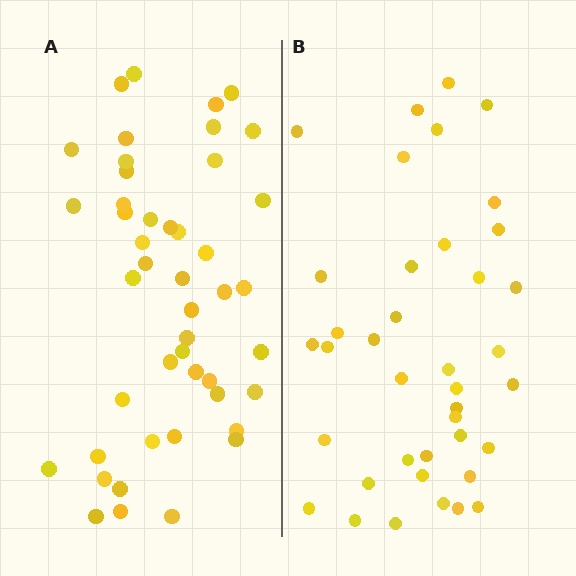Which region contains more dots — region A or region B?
Region A (the left region) has more dots.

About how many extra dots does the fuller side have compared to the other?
Region A has roughly 8 or so more dots than region B.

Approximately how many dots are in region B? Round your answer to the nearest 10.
About 40 dots. (The exact count is 39, which rounds to 40.)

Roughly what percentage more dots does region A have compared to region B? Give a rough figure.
About 20% more.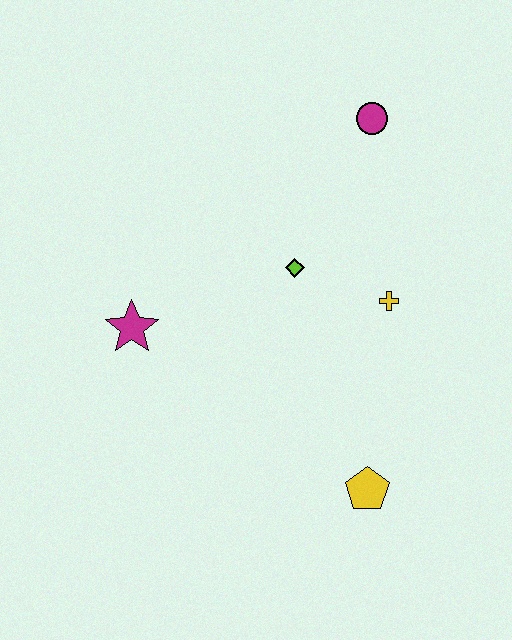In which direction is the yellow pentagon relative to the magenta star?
The yellow pentagon is to the right of the magenta star.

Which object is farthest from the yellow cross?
The magenta star is farthest from the yellow cross.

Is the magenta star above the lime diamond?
No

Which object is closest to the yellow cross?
The lime diamond is closest to the yellow cross.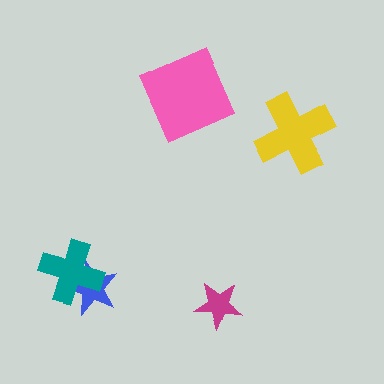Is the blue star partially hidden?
Yes, it is partially covered by another shape.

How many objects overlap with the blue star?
1 object overlaps with the blue star.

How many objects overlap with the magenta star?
0 objects overlap with the magenta star.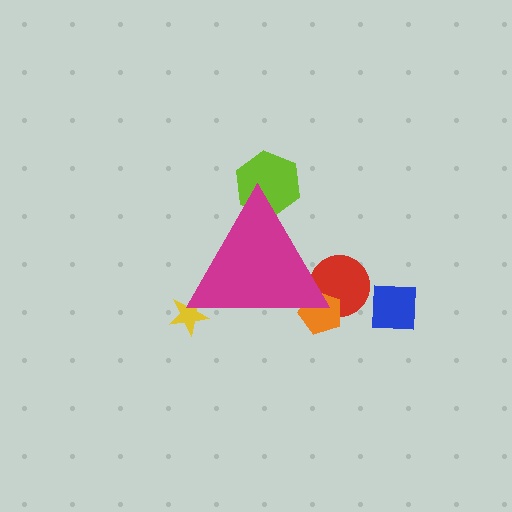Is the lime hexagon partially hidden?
Yes, the lime hexagon is partially hidden behind the magenta triangle.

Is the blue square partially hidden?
No, the blue square is fully visible.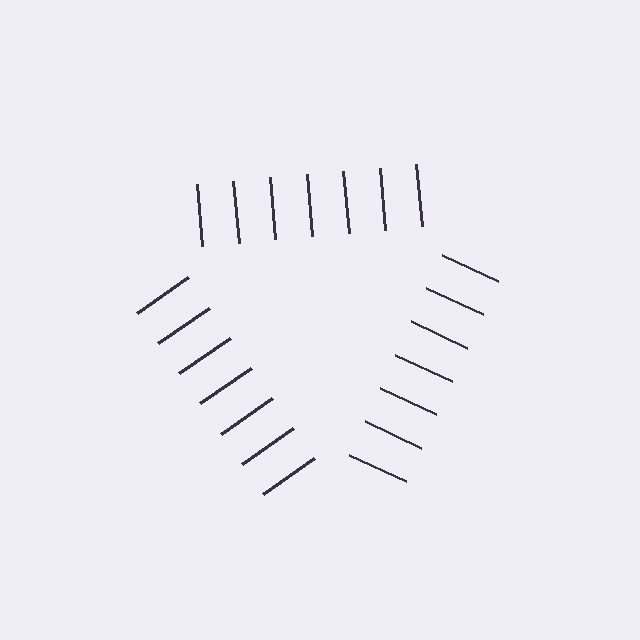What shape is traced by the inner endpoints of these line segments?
An illusory triangle — the line segments terminate on its edges but no continuous stroke is drawn.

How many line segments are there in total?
21 — 7 along each of the 3 edges.